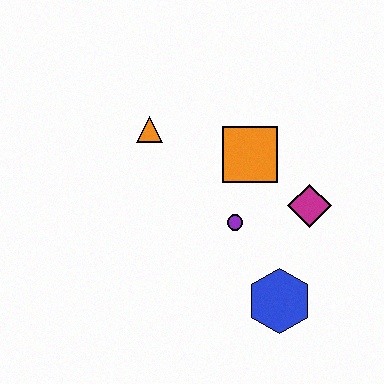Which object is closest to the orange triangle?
The orange square is closest to the orange triangle.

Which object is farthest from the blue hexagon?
The orange triangle is farthest from the blue hexagon.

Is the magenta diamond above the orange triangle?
No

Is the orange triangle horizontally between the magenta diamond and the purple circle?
No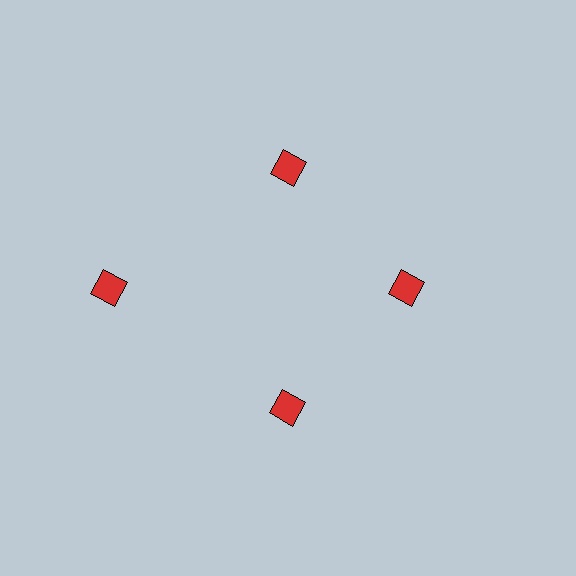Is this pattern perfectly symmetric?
No. The 4 red diamonds are arranged in a ring, but one element near the 9 o'clock position is pushed outward from the center, breaking the 4-fold rotational symmetry.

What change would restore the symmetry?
The symmetry would be restored by moving it inward, back onto the ring so that all 4 diamonds sit at equal angles and equal distance from the center.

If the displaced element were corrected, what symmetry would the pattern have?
It would have 4-fold rotational symmetry — the pattern would map onto itself every 90 degrees.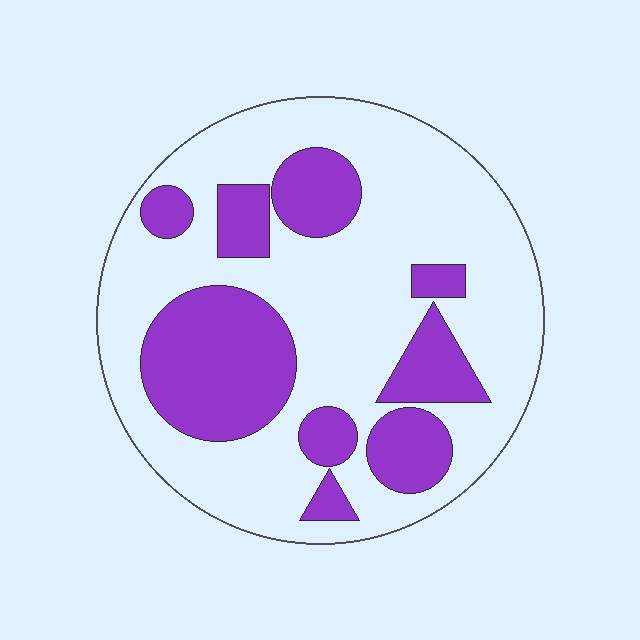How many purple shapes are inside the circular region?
9.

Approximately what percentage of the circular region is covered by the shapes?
Approximately 30%.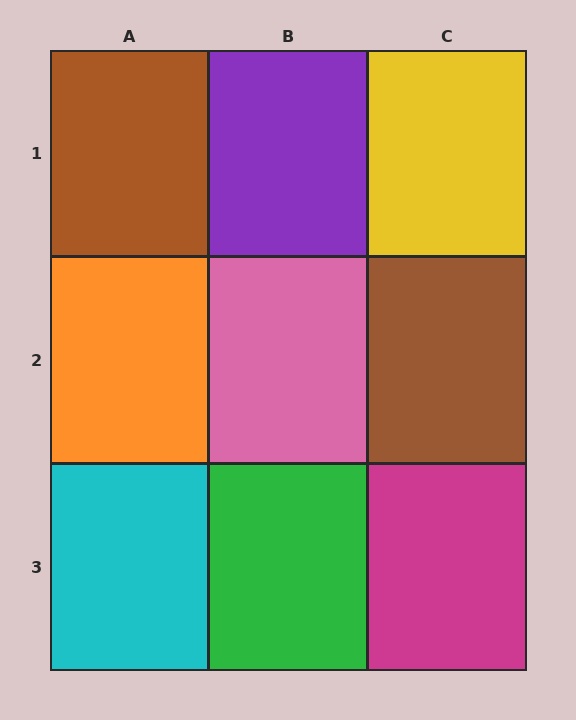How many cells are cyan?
1 cell is cyan.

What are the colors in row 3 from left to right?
Cyan, green, magenta.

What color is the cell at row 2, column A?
Orange.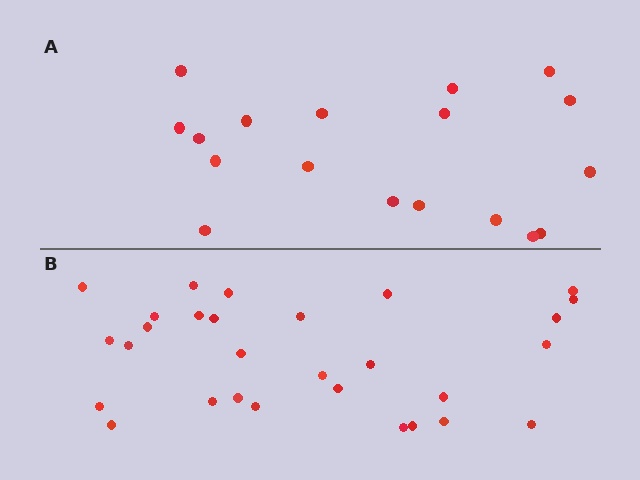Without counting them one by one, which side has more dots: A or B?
Region B (the bottom region) has more dots.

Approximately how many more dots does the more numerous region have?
Region B has roughly 12 or so more dots than region A.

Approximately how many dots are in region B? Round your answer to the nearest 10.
About 30 dots. (The exact count is 29, which rounds to 30.)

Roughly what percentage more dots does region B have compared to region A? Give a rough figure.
About 60% more.